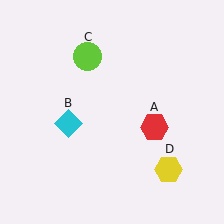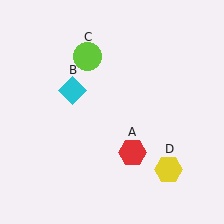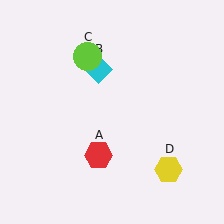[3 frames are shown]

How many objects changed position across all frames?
2 objects changed position: red hexagon (object A), cyan diamond (object B).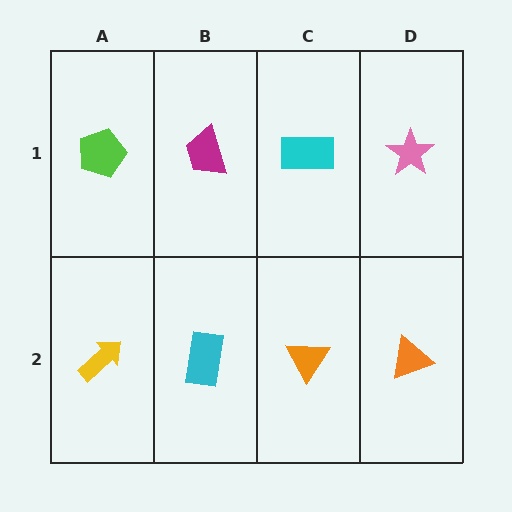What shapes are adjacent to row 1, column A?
A yellow arrow (row 2, column A), a magenta trapezoid (row 1, column B).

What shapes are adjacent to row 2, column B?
A magenta trapezoid (row 1, column B), a yellow arrow (row 2, column A), an orange triangle (row 2, column C).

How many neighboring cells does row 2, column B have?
3.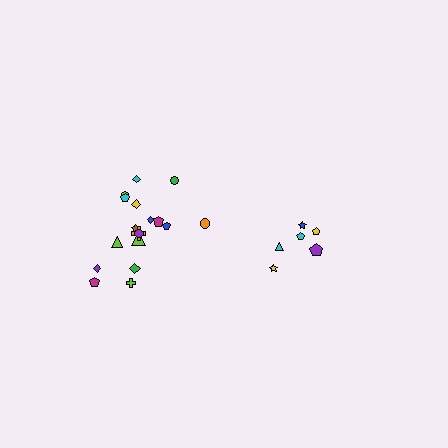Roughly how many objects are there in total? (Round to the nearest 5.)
Roughly 25 objects in total.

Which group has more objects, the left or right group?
The left group.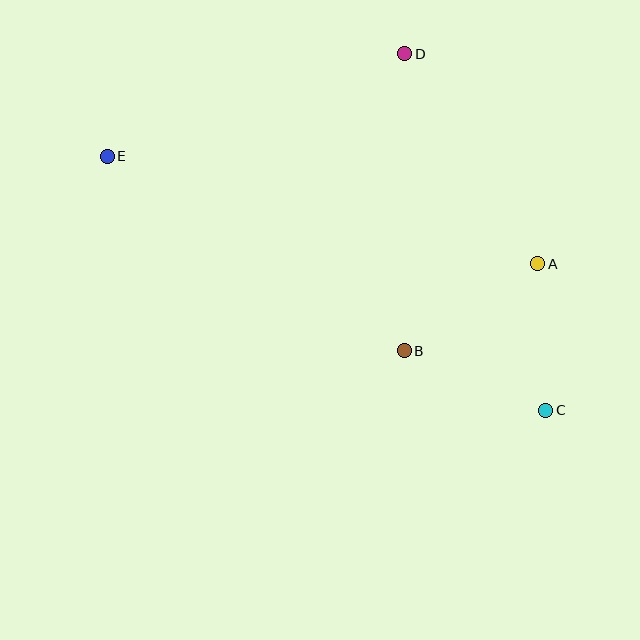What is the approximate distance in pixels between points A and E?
The distance between A and E is approximately 444 pixels.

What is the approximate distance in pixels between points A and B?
The distance between A and B is approximately 159 pixels.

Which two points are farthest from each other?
Points C and E are farthest from each other.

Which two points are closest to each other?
Points A and C are closest to each other.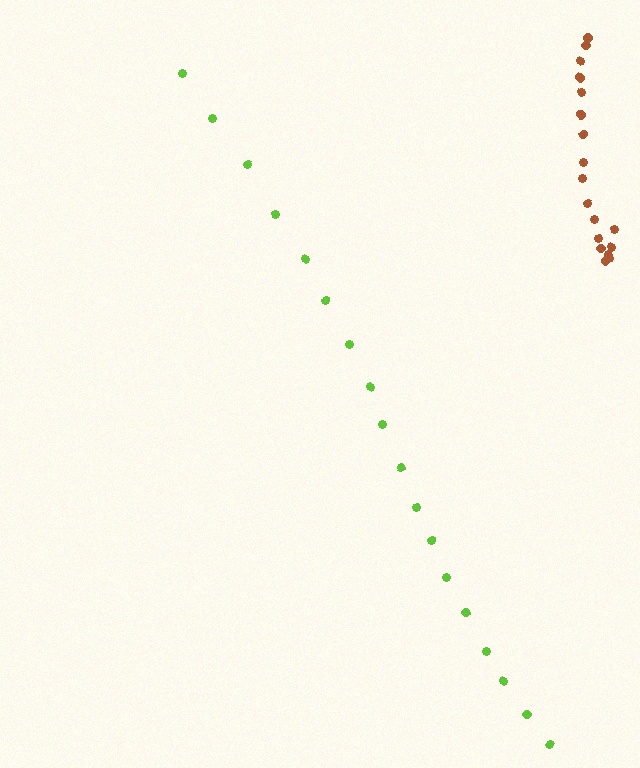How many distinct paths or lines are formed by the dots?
There are 2 distinct paths.